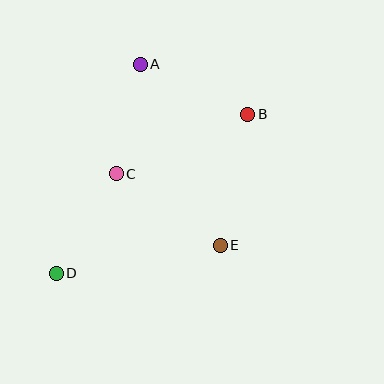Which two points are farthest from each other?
Points B and D are farthest from each other.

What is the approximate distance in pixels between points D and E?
The distance between D and E is approximately 167 pixels.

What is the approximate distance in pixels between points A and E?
The distance between A and E is approximately 198 pixels.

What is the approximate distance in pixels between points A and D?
The distance between A and D is approximately 225 pixels.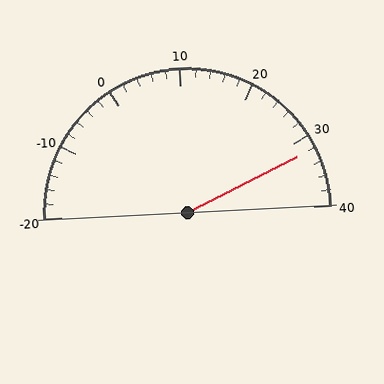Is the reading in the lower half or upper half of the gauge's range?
The reading is in the upper half of the range (-20 to 40).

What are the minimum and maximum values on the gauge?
The gauge ranges from -20 to 40.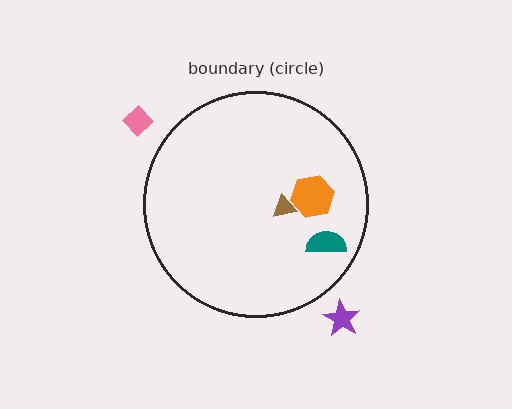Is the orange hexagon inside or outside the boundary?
Inside.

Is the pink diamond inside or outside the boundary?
Outside.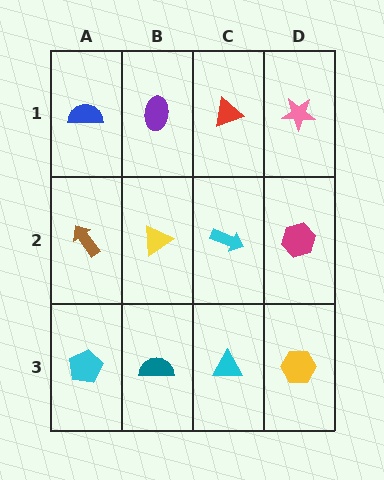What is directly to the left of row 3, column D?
A cyan triangle.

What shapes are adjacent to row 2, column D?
A pink star (row 1, column D), a yellow hexagon (row 3, column D), a cyan arrow (row 2, column C).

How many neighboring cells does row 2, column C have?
4.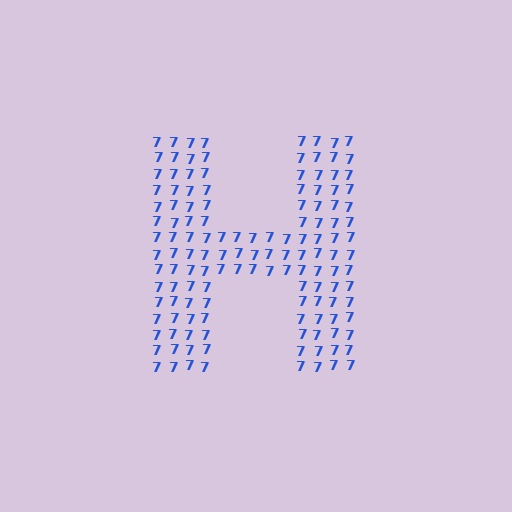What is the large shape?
The large shape is the letter H.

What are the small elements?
The small elements are digit 7's.